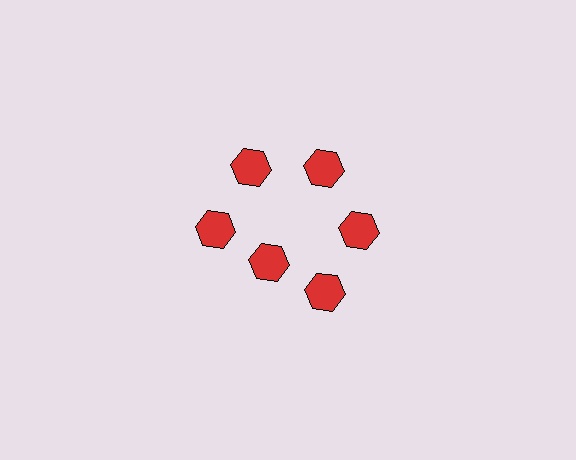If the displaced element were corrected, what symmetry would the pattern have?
It would have 6-fold rotational symmetry — the pattern would map onto itself every 60 degrees.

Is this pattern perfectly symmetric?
No. The 6 red hexagons are arranged in a ring, but one element near the 7 o'clock position is pulled inward toward the center, breaking the 6-fold rotational symmetry.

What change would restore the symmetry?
The symmetry would be restored by moving it outward, back onto the ring so that all 6 hexagons sit at equal angles and equal distance from the center.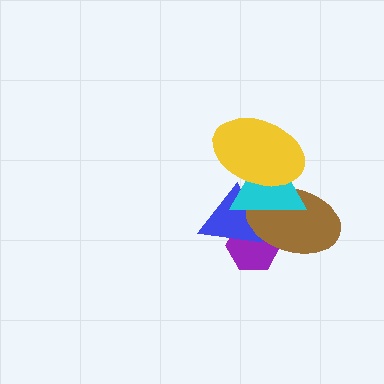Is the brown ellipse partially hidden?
Yes, it is partially covered by another shape.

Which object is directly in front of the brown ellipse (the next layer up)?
The cyan triangle is directly in front of the brown ellipse.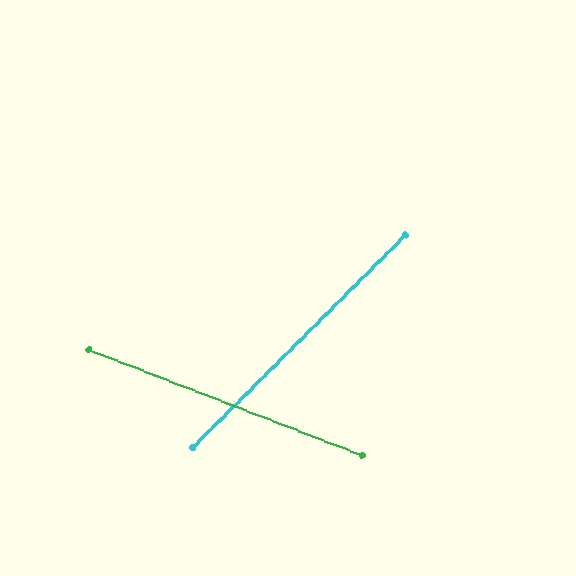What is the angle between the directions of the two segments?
Approximately 66 degrees.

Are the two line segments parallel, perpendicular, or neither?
Neither parallel nor perpendicular — they differ by about 66°.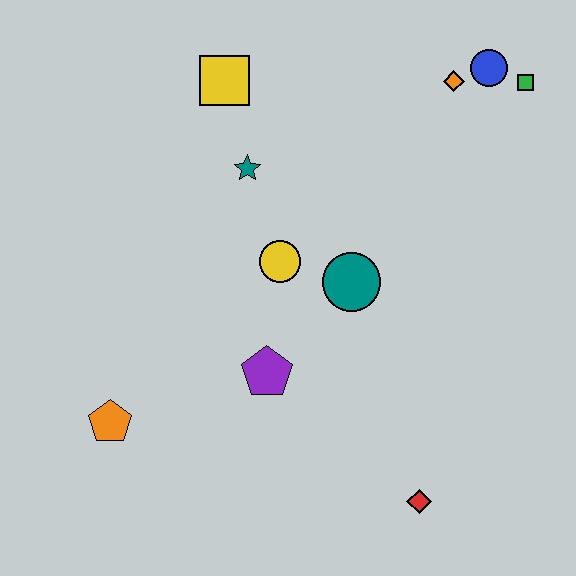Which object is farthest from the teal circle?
The orange pentagon is farthest from the teal circle.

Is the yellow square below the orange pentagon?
No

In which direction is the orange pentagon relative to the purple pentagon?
The orange pentagon is to the left of the purple pentagon.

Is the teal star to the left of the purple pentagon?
Yes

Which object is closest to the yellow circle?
The teal circle is closest to the yellow circle.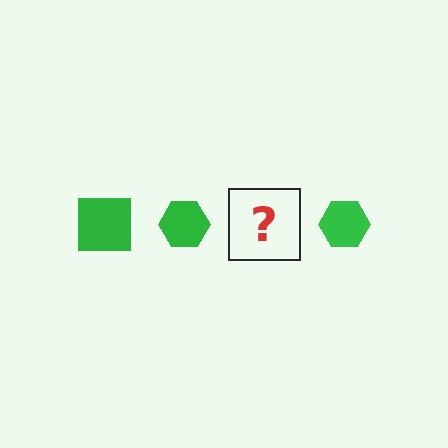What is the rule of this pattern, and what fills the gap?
The rule is that the pattern cycles through square, hexagon shapes in green. The gap should be filled with a green square.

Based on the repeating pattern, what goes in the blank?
The blank should be a green square.